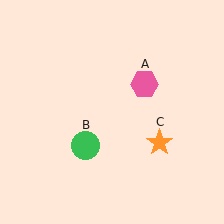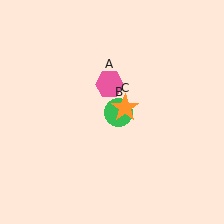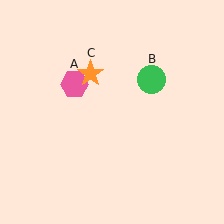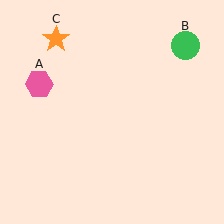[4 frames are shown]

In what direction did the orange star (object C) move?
The orange star (object C) moved up and to the left.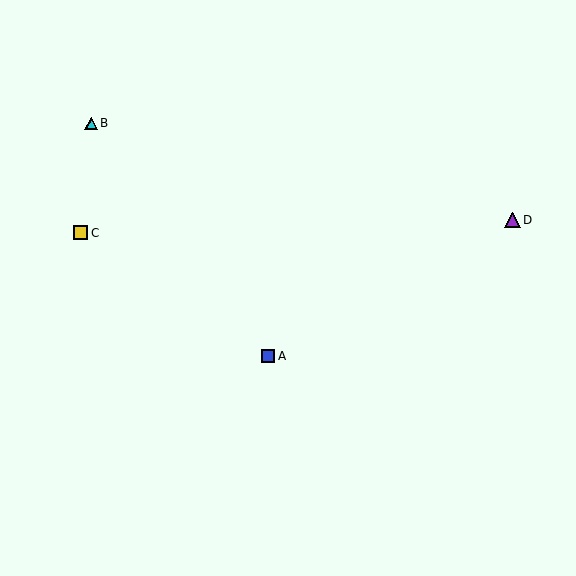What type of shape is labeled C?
Shape C is a yellow square.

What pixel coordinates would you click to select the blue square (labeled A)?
Click at (268, 356) to select the blue square A.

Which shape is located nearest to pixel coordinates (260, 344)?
The blue square (labeled A) at (268, 356) is nearest to that location.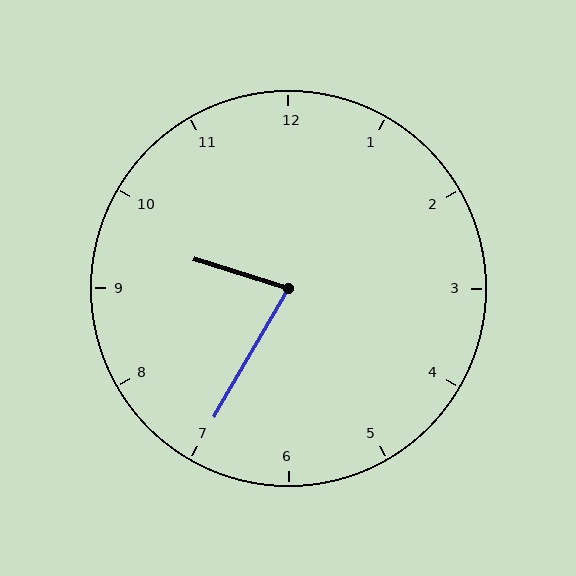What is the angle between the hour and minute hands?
Approximately 78 degrees.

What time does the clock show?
9:35.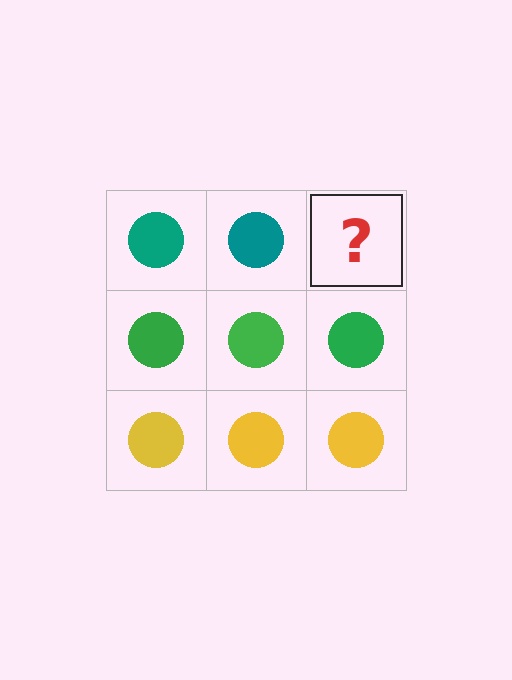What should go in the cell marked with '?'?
The missing cell should contain a teal circle.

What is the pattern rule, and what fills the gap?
The rule is that each row has a consistent color. The gap should be filled with a teal circle.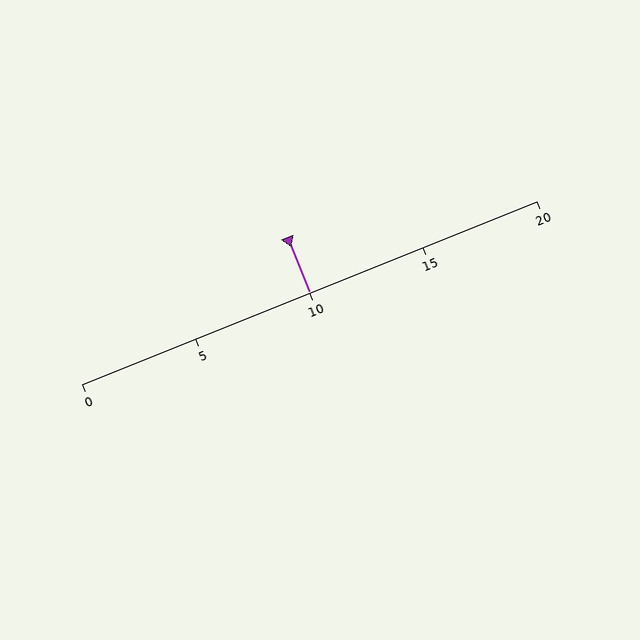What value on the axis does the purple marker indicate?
The marker indicates approximately 10.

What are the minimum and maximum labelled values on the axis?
The axis runs from 0 to 20.